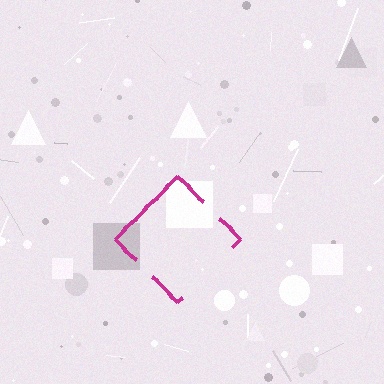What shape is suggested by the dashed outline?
The dashed outline suggests a diamond.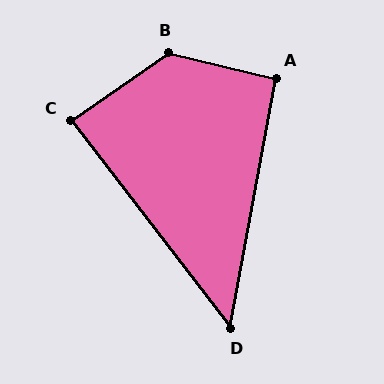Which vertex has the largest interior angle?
B, at approximately 132 degrees.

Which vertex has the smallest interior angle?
D, at approximately 48 degrees.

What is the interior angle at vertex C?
Approximately 87 degrees (approximately right).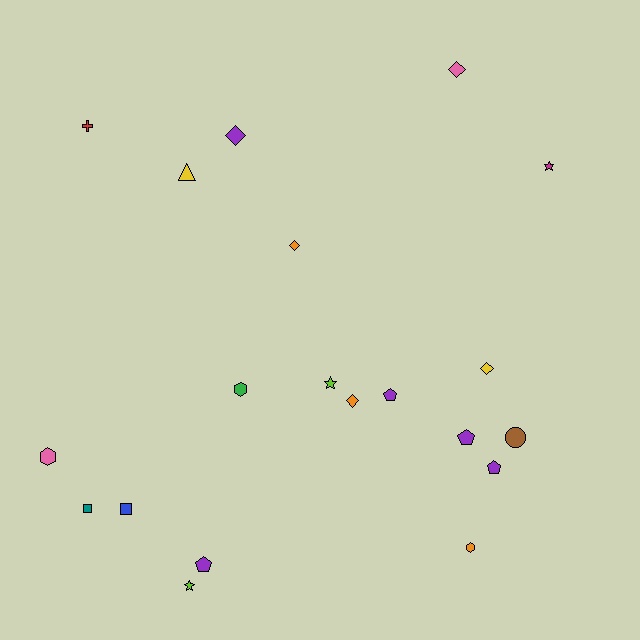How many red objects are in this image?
There is 1 red object.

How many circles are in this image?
There is 1 circle.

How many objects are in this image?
There are 20 objects.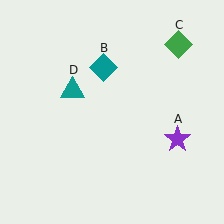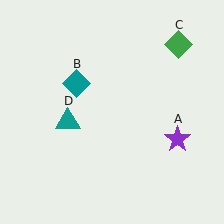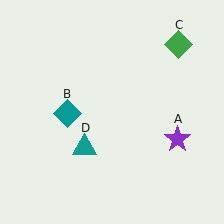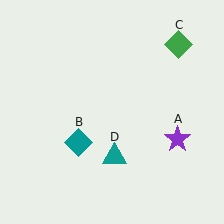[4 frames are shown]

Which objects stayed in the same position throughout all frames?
Purple star (object A) and green diamond (object C) remained stationary.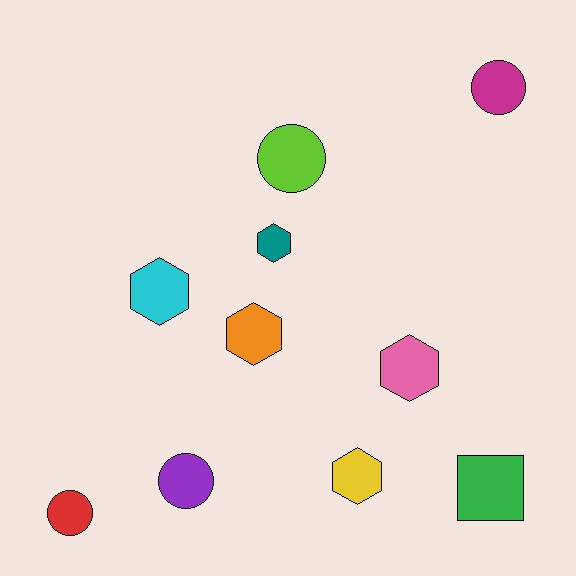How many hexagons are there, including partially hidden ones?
There are 5 hexagons.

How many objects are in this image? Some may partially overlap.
There are 10 objects.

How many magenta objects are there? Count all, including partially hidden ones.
There is 1 magenta object.